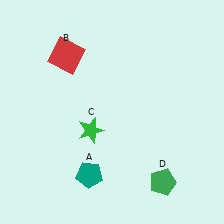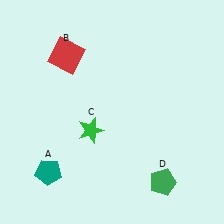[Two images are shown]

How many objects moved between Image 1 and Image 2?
1 object moved between the two images.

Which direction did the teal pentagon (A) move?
The teal pentagon (A) moved left.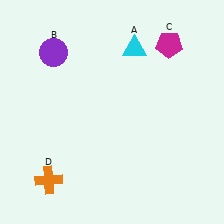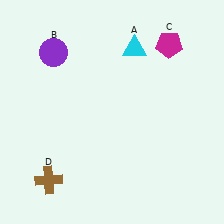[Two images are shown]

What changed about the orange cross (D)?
In Image 1, D is orange. In Image 2, it changed to brown.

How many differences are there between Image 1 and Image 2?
There is 1 difference between the two images.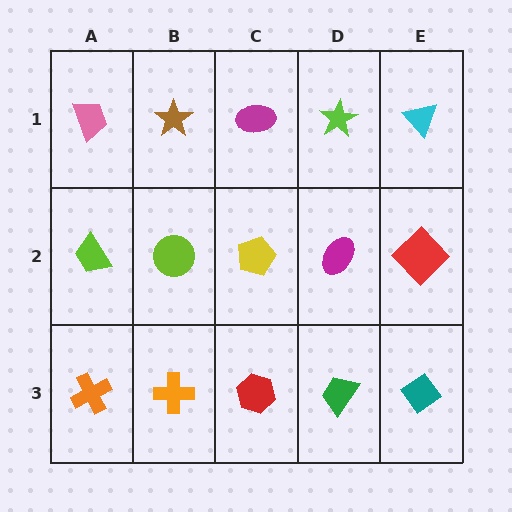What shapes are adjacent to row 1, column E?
A red diamond (row 2, column E), a lime star (row 1, column D).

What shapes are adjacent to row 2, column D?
A lime star (row 1, column D), a green trapezoid (row 3, column D), a yellow pentagon (row 2, column C), a red diamond (row 2, column E).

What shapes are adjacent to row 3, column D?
A magenta ellipse (row 2, column D), a red hexagon (row 3, column C), a teal diamond (row 3, column E).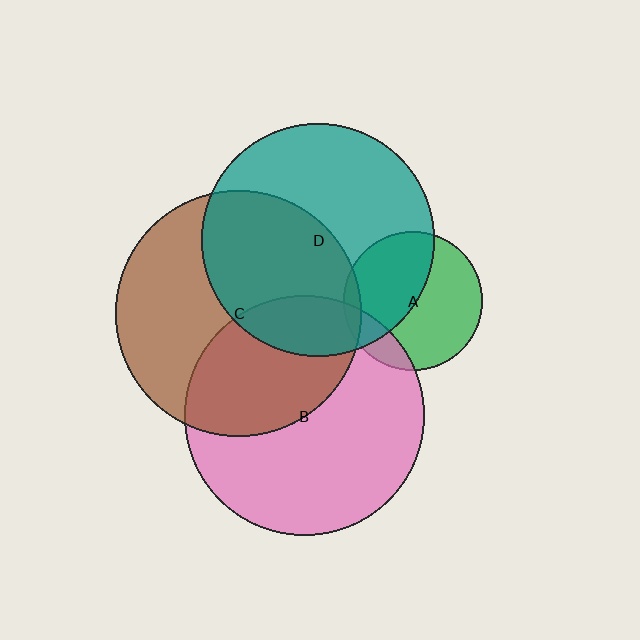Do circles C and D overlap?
Yes.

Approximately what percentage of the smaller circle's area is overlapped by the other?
Approximately 45%.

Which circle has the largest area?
Circle C (brown).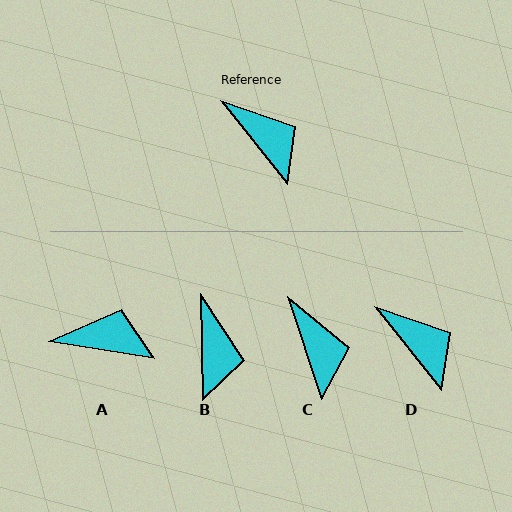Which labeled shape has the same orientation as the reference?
D.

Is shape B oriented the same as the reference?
No, it is off by about 38 degrees.